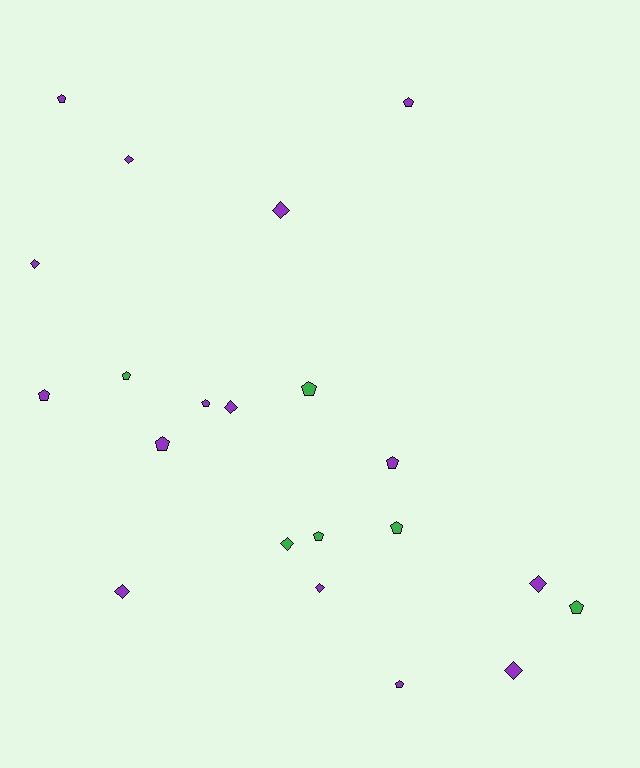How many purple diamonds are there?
There are 8 purple diamonds.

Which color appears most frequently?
Purple, with 15 objects.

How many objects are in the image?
There are 21 objects.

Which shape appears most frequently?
Pentagon, with 12 objects.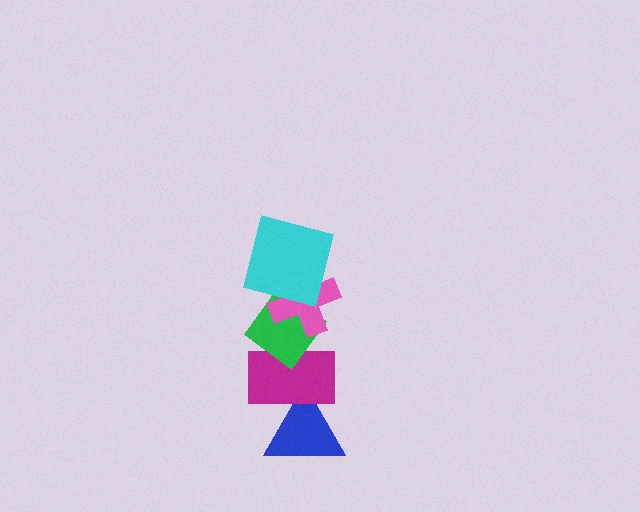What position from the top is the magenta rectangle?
The magenta rectangle is 4th from the top.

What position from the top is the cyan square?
The cyan square is 1st from the top.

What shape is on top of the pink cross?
The cyan square is on top of the pink cross.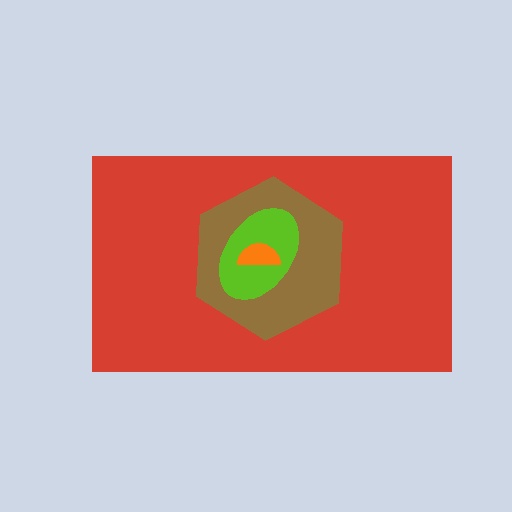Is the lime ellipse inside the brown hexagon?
Yes.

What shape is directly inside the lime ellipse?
The orange semicircle.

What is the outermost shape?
The red rectangle.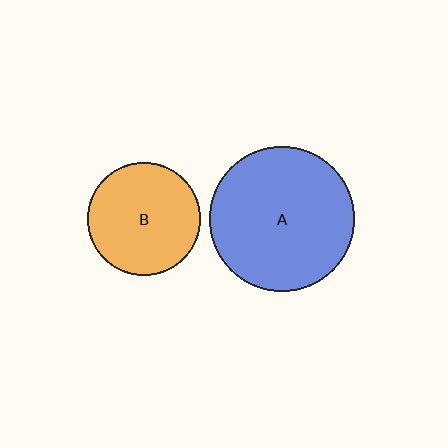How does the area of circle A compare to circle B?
Approximately 1.7 times.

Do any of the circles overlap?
No, none of the circles overlap.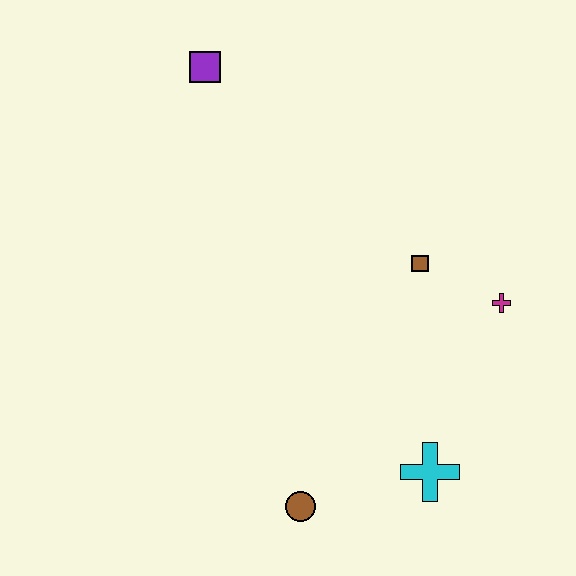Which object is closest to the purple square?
The brown square is closest to the purple square.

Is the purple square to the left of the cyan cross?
Yes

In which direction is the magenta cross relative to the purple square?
The magenta cross is to the right of the purple square.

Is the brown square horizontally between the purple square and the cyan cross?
Yes